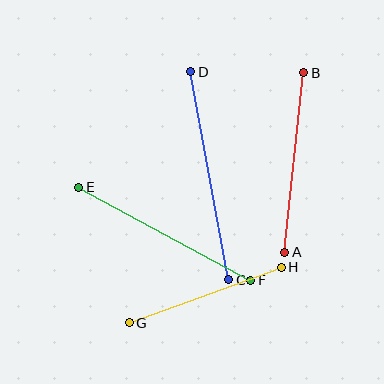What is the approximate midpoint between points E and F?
The midpoint is at approximately (165, 234) pixels.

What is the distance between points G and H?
The distance is approximately 162 pixels.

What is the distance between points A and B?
The distance is approximately 181 pixels.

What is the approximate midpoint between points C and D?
The midpoint is at approximately (210, 176) pixels.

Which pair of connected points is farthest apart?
Points C and D are farthest apart.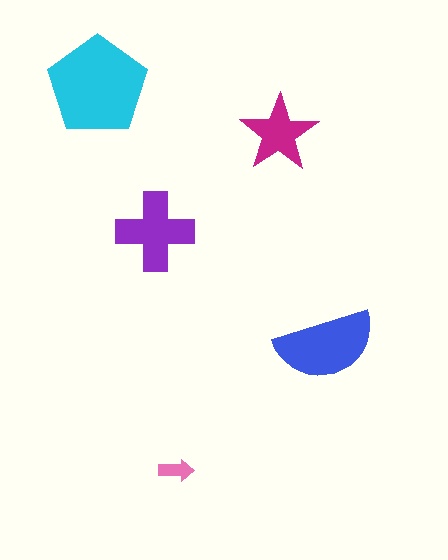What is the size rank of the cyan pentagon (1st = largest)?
1st.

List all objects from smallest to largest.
The pink arrow, the magenta star, the purple cross, the blue semicircle, the cyan pentagon.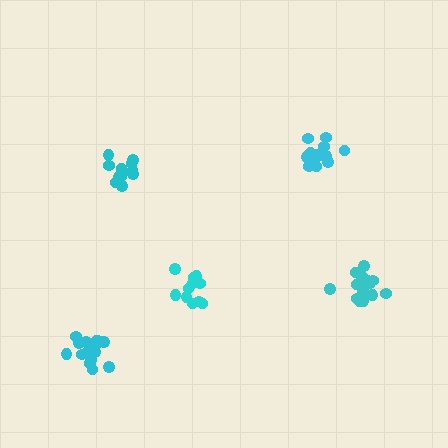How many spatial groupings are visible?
There are 5 spatial groupings.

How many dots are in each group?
Group 1: 12 dots, Group 2: 12 dots, Group 3: 17 dots, Group 4: 14 dots, Group 5: 17 dots (72 total).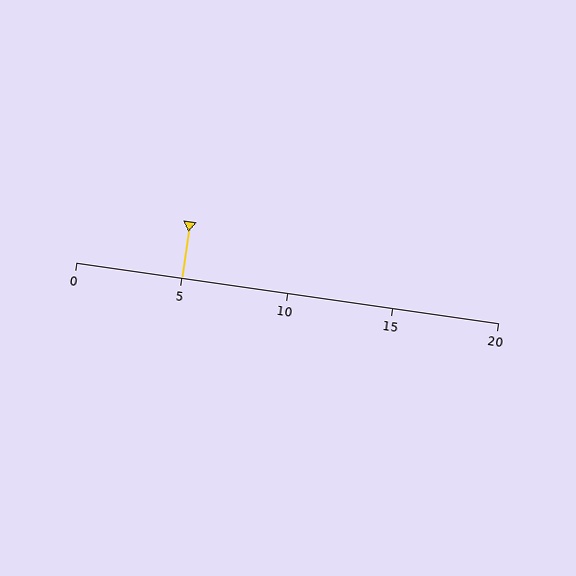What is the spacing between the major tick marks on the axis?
The major ticks are spaced 5 apart.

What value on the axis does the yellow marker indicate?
The marker indicates approximately 5.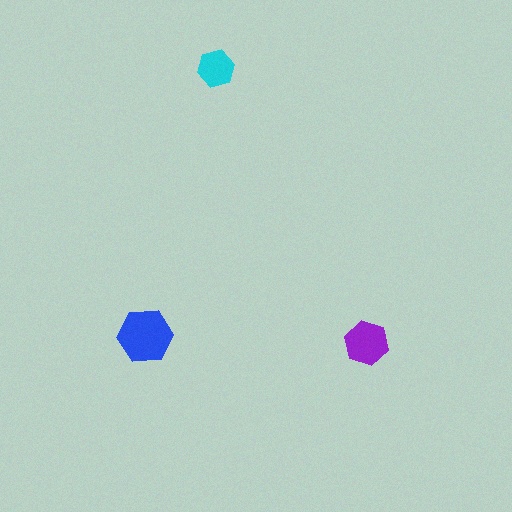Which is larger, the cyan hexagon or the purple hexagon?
The purple one.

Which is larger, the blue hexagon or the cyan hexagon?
The blue one.